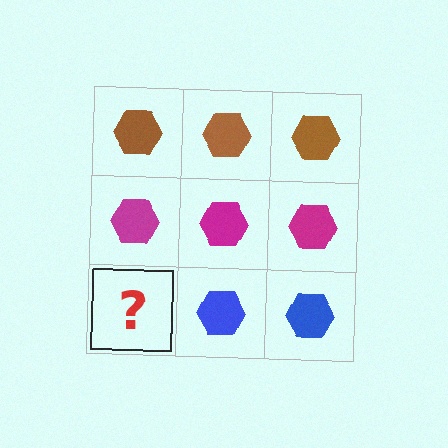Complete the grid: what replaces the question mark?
The question mark should be replaced with a blue hexagon.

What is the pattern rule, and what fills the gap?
The rule is that each row has a consistent color. The gap should be filled with a blue hexagon.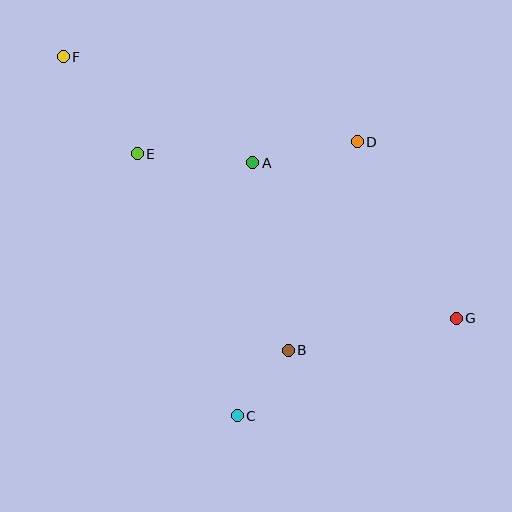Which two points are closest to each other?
Points B and C are closest to each other.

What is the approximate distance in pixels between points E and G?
The distance between E and G is approximately 359 pixels.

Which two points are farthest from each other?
Points F and G are farthest from each other.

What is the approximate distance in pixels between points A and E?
The distance between A and E is approximately 116 pixels.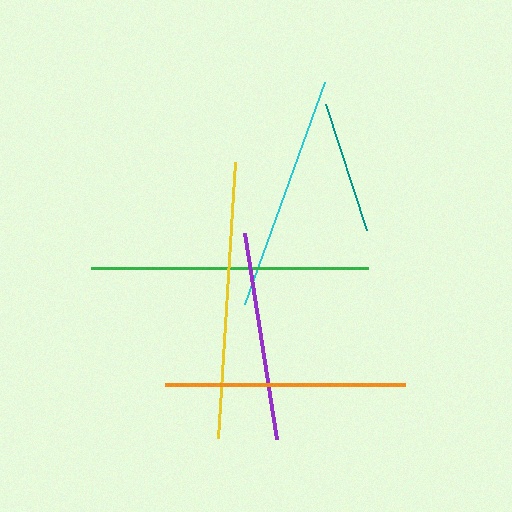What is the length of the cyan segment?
The cyan segment is approximately 236 pixels long.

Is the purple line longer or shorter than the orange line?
The orange line is longer than the purple line.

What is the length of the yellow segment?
The yellow segment is approximately 277 pixels long.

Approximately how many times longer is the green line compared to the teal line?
The green line is approximately 2.1 times the length of the teal line.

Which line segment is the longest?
The yellow line is the longest at approximately 277 pixels.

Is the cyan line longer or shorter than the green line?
The green line is longer than the cyan line.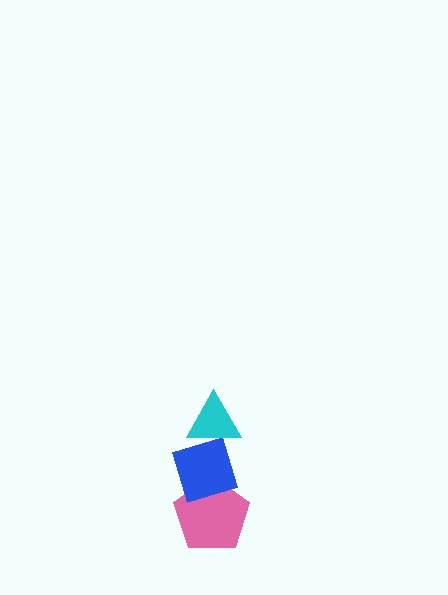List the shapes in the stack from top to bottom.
From top to bottom: the cyan triangle, the blue diamond, the pink pentagon.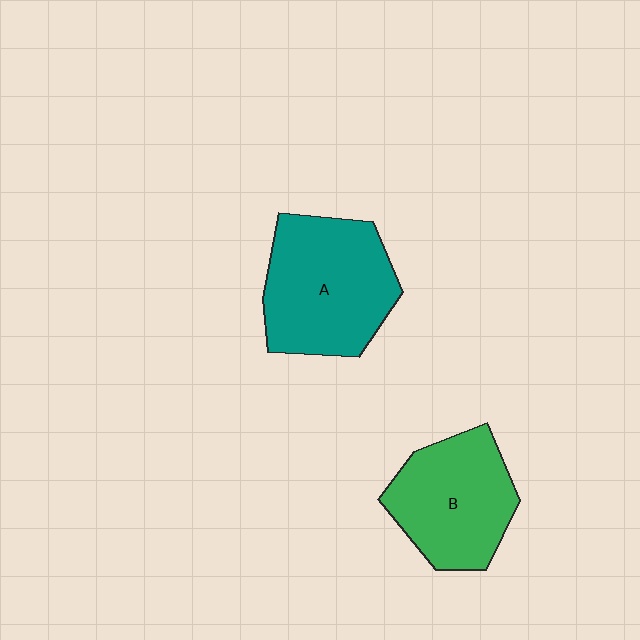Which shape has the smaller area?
Shape B (green).